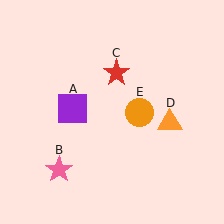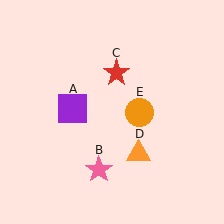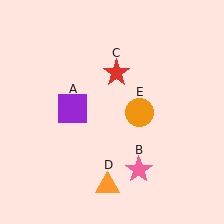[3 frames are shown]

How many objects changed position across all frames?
2 objects changed position: pink star (object B), orange triangle (object D).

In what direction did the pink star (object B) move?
The pink star (object B) moved right.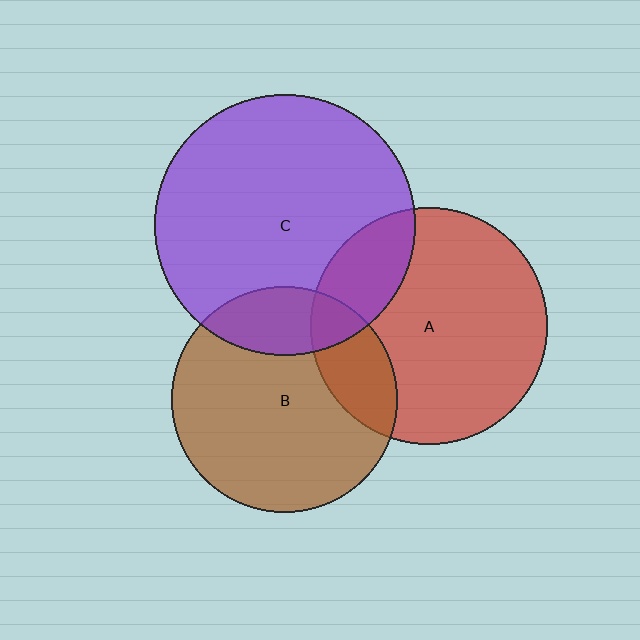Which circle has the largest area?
Circle C (purple).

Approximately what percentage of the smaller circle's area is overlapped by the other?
Approximately 20%.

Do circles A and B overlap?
Yes.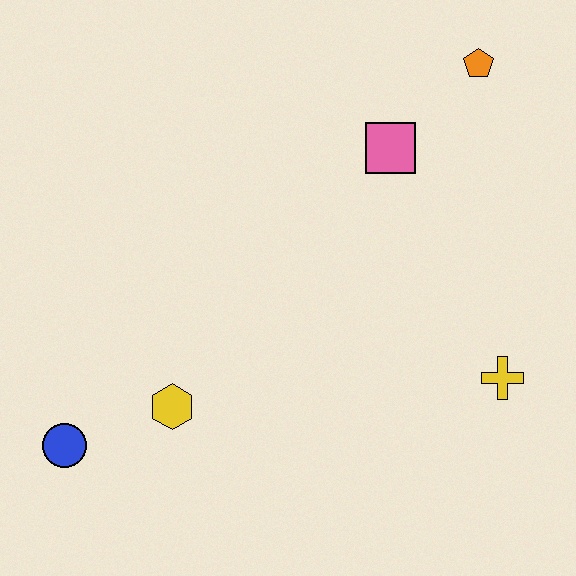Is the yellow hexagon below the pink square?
Yes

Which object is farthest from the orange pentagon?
The blue circle is farthest from the orange pentagon.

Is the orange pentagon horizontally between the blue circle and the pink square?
No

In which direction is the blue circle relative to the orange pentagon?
The blue circle is to the left of the orange pentagon.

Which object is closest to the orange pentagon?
The pink square is closest to the orange pentagon.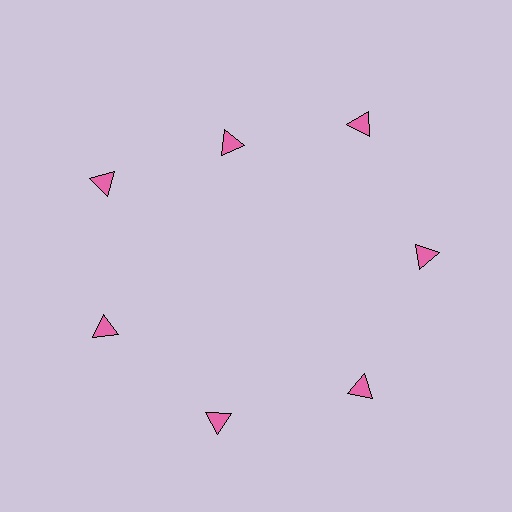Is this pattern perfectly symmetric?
No. The 7 pink triangles are arranged in a ring, but one element near the 12 o'clock position is pulled inward toward the center, breaking the 7-fold rotational symmetry.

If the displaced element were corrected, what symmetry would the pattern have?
It would have 7-fold rotational symmetry — the pattern would map onto itself every 51 degrees.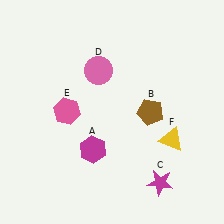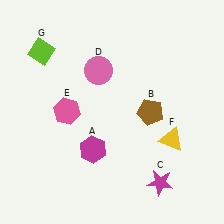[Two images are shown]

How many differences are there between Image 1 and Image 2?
There is 1 difference between the two images.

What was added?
A lime diamond (G) was added in Image 2.